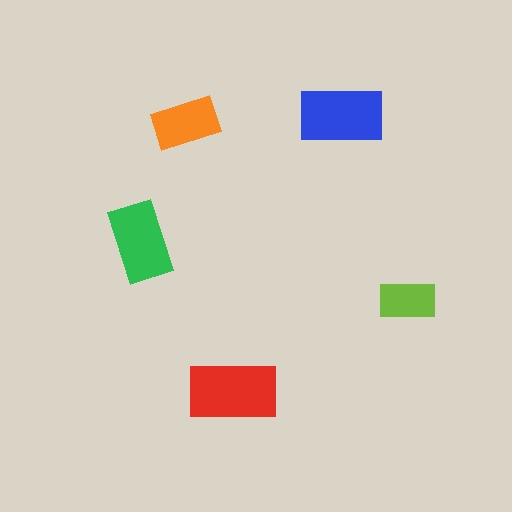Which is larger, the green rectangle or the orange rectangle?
The green one.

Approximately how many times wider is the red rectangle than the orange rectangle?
About 1.5 times wider.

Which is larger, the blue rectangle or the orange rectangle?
The blue one.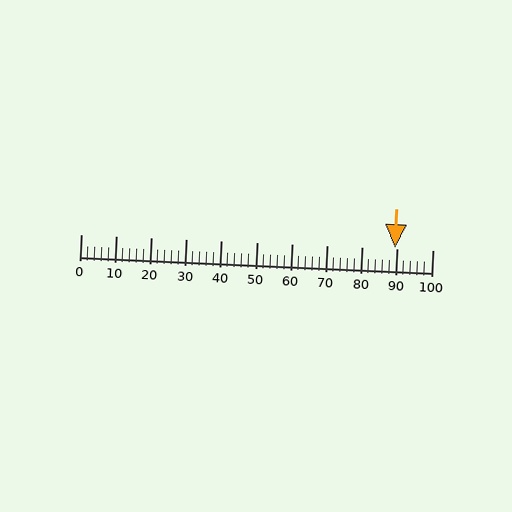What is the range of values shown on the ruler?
The ruler shows values from 0 to 100.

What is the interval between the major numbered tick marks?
The major tick marks are spaced 10 units apart.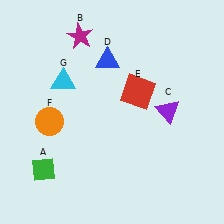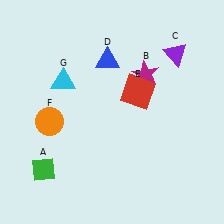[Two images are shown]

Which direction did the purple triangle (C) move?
The purple triangle (C) moved up.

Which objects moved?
The objects that moved are: the magenta star (B), the purple triangle (C).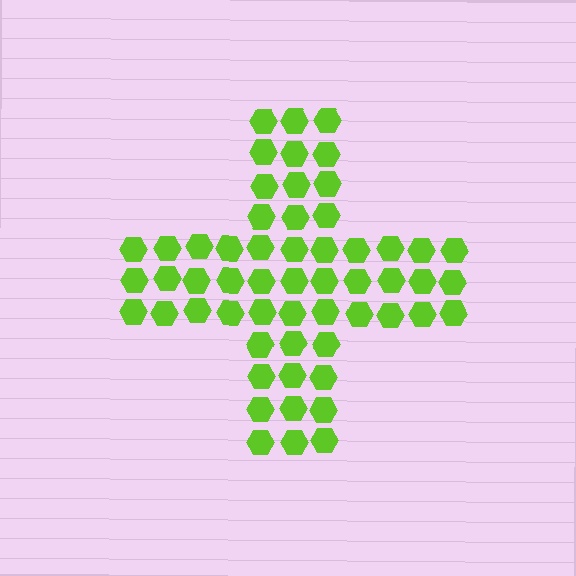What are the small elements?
The small elements are hexagons.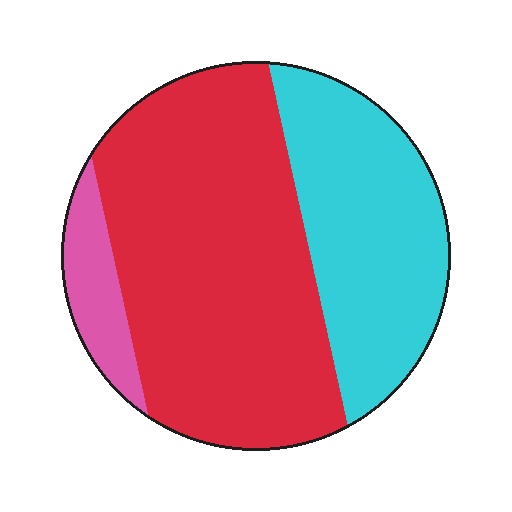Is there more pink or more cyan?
Cyan.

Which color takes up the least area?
Pink, at roughly 10%.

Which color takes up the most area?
Red, at roughly 60%.